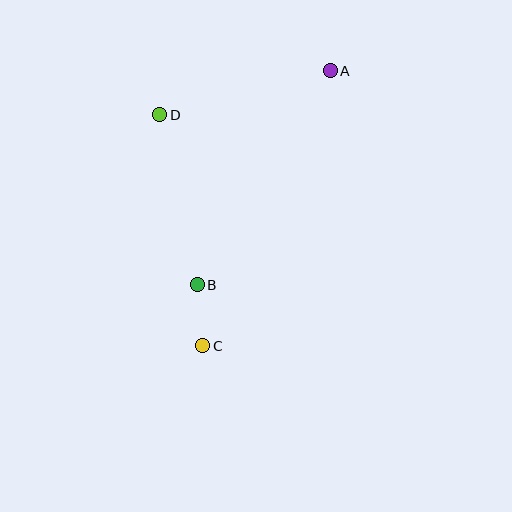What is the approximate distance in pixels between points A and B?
The distance between A and B is approximately 252 pixels.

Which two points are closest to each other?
Points B and C are closest to each other.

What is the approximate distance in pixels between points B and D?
The distance between B and D is approximately 174 pixels.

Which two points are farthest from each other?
Points A and C are farthest from each other.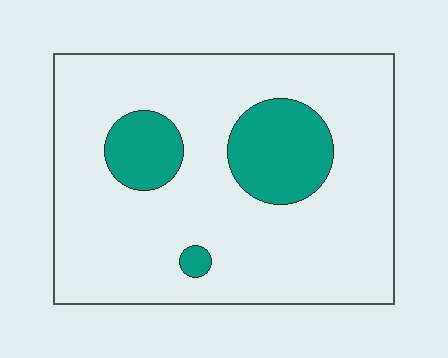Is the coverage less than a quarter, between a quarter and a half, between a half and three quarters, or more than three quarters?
Less than a quarter.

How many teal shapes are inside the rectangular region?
3.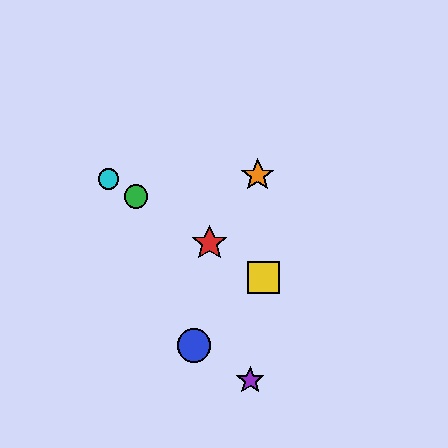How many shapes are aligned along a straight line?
4 shapes (the red star, the green circle, the yellow square, the cyan circle) are aligned along a straight line.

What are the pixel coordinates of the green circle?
The green circle is at (136, 197).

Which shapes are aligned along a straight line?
The red star, the green circle, the yellow square, the cyan circle are aligned along a straight line.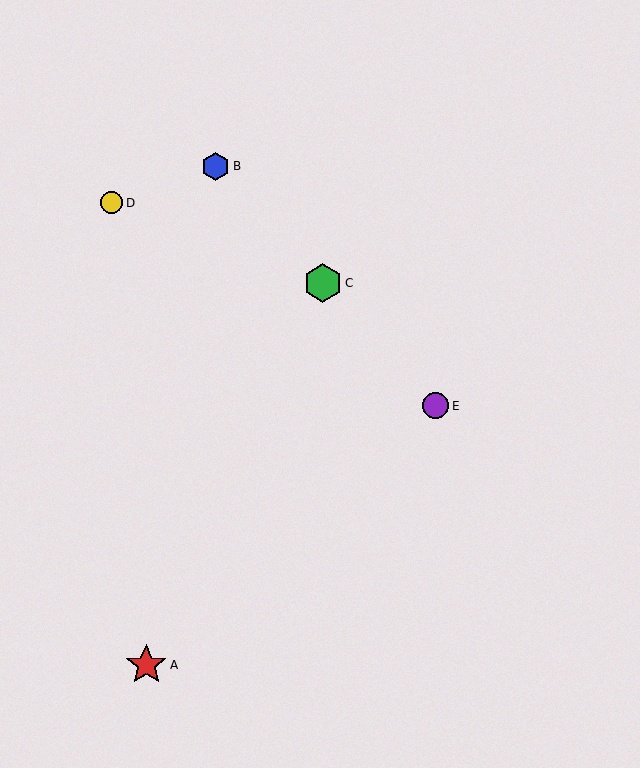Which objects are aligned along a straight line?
Objects B, C, E are aligned along a straight line.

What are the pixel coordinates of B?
Object B is at (216, 166).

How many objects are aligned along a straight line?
3 objects (B, C, E) are aligned along a straight line.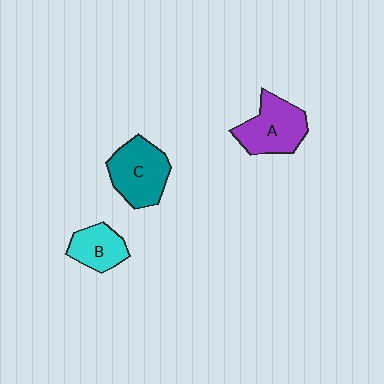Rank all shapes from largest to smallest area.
From largest to smallest: C (teal), A (purple), B (cyan).